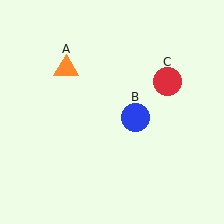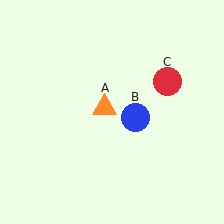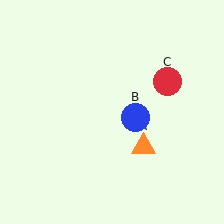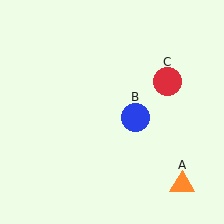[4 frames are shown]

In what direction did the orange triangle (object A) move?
The orange triangle (object A) moved down and to the right.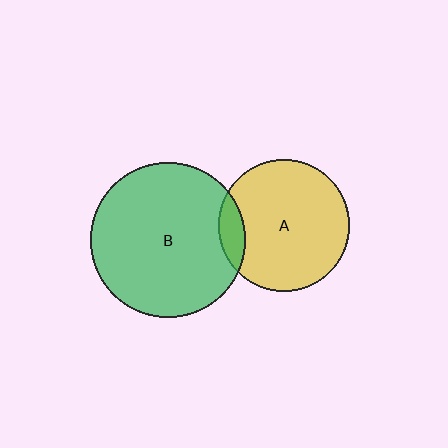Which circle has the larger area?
Circle B (green).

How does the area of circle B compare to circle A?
Approximately 1.4 times.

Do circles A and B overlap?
Yes.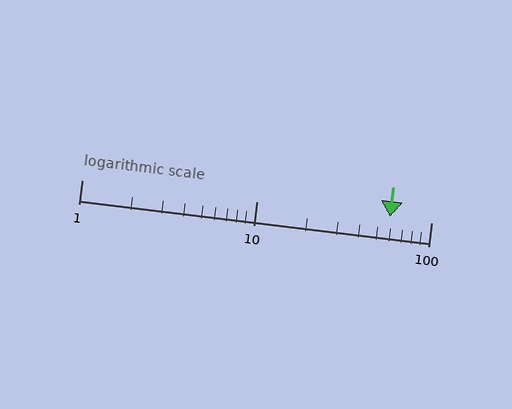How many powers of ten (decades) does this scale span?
The scale spans 2 decades, from 1 to 100.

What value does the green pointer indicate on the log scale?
The pointer indicates approximately 58.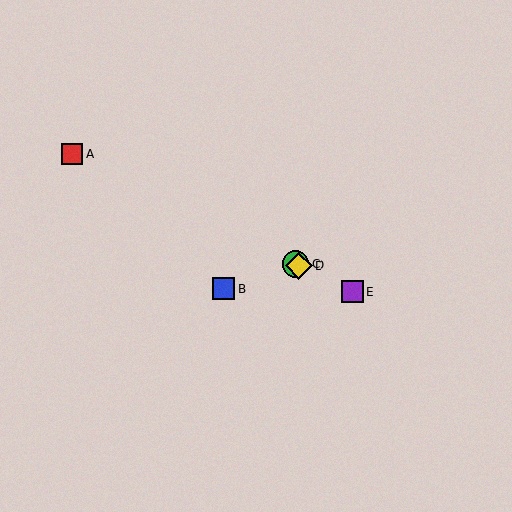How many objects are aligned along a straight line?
4 objects (A, C, D, E) are aligned along a straight line.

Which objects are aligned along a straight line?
Objects A, C, D, E are aligned along a straight line.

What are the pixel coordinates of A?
Object A is at (72, 154).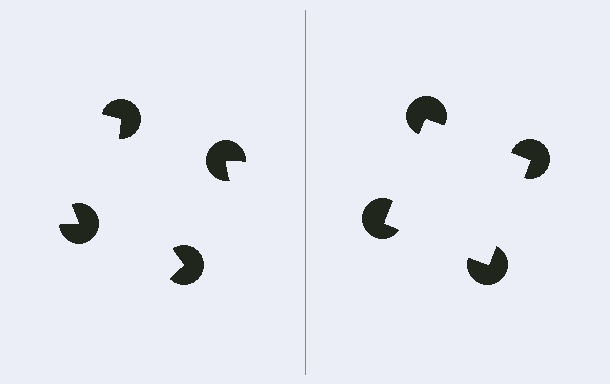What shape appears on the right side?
An illusory square.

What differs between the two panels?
The pac-man discs are positioned identically on both sides; only the wedge orientations differ. On the right they align to a square; on the left they are misaligned.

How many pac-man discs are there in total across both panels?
8 — 4 on each side.